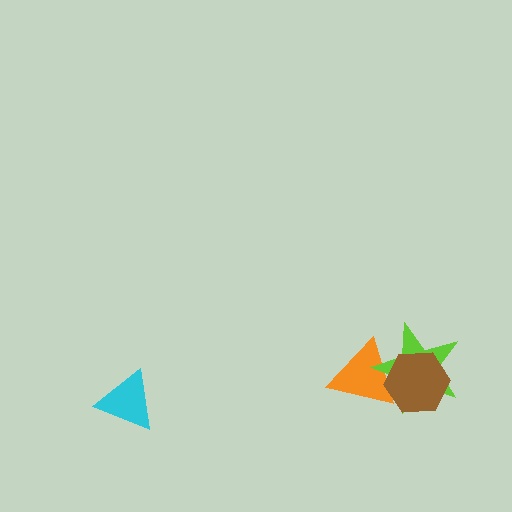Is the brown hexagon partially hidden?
No, no other shape covers it.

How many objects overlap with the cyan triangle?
0 objects overlap with the cyan triangle.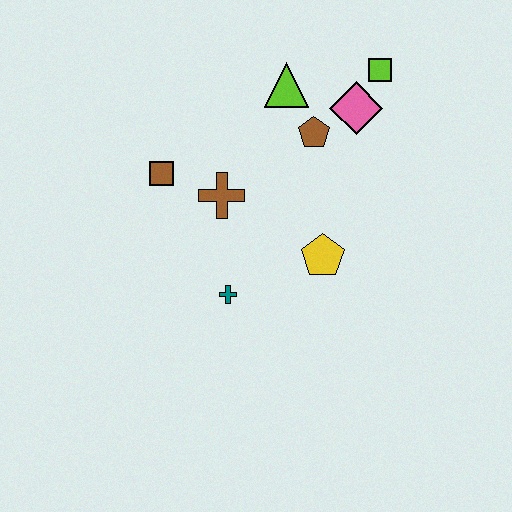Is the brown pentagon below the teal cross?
No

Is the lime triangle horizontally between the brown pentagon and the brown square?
Yes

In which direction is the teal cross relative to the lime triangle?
The teal cross is below the lime triangle.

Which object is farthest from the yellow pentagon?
The lime square is farthest from the yellow pentagon.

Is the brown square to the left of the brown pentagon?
Yes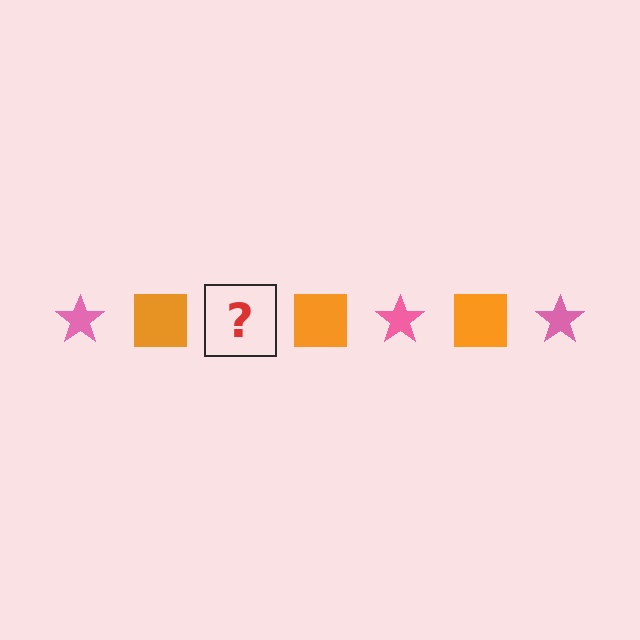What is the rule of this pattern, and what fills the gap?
The rule is that the pattern alternates between pink star and orange square. The gap should be filled with a pink star.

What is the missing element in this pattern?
The missing element is a pink star.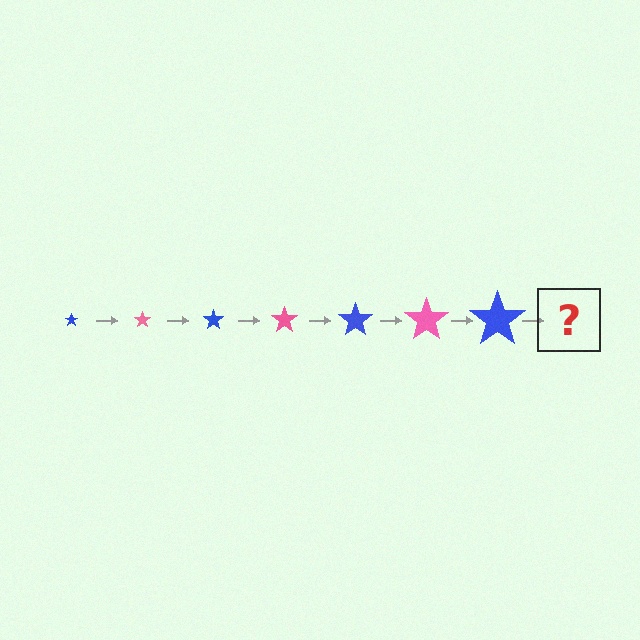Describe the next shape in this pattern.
It should be a pink star, larger than the previous one.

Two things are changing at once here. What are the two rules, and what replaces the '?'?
The two rules are that the star grows larger each step and the color cycles through blue and pink. The '?' should be a pink star, larger than the previous one.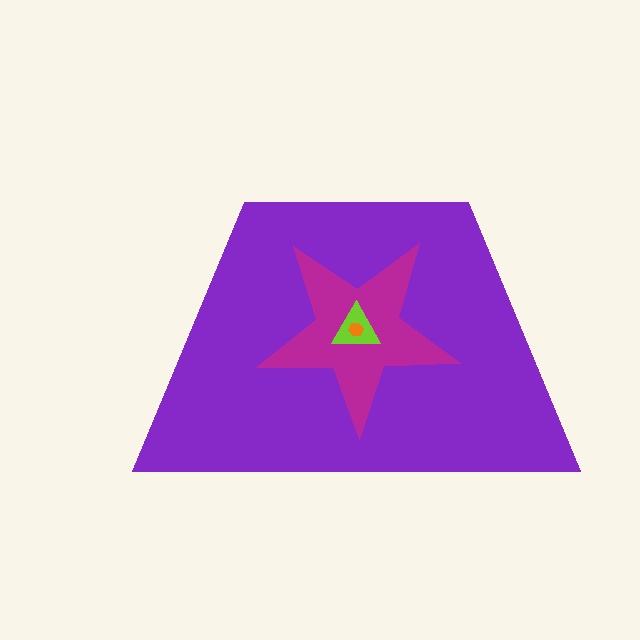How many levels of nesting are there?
4.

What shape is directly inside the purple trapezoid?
The magenta star.